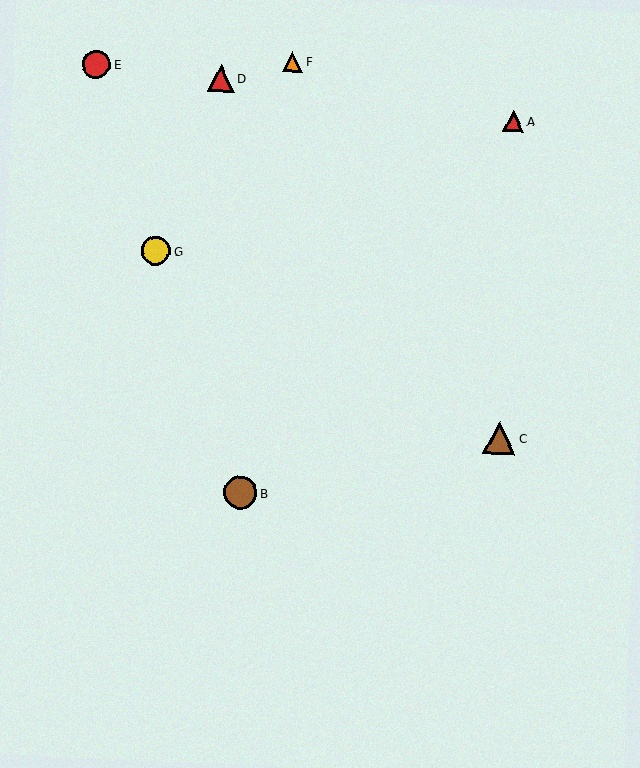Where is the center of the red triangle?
The center of the red triangle is at (513, 122).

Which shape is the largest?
The brown circle (labeled B) is the largest.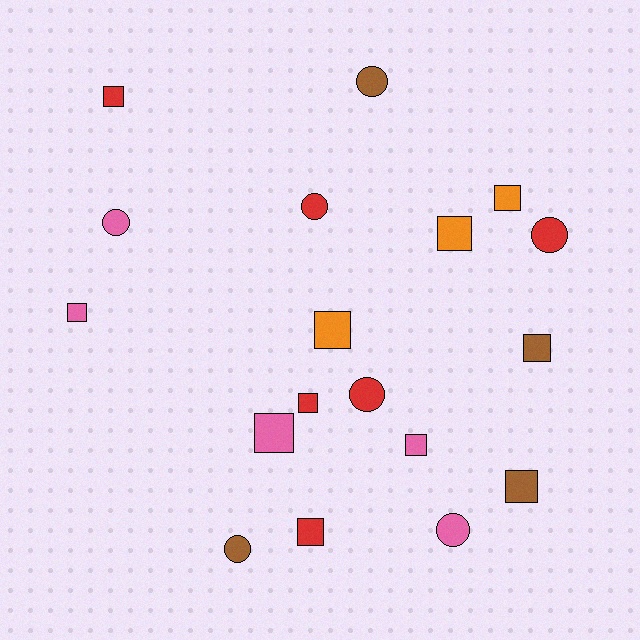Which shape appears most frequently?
Square, with 11 objects.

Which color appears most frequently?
Red, with 6 objects.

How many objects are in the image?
There are 18 objects.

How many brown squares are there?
There are 2 brown squares.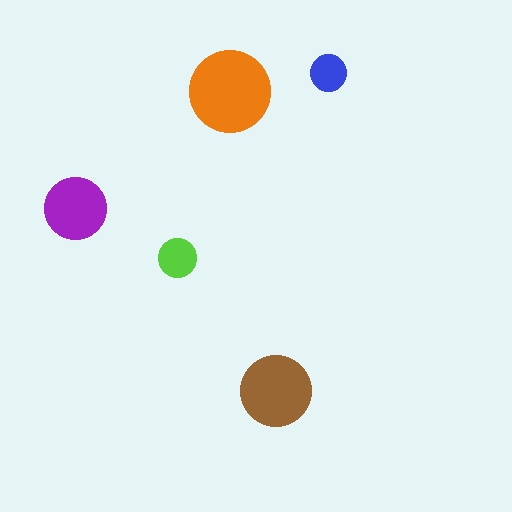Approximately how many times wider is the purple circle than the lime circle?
About 1.5 times wider.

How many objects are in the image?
There are 5 objects in the image.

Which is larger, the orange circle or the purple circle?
The orange one.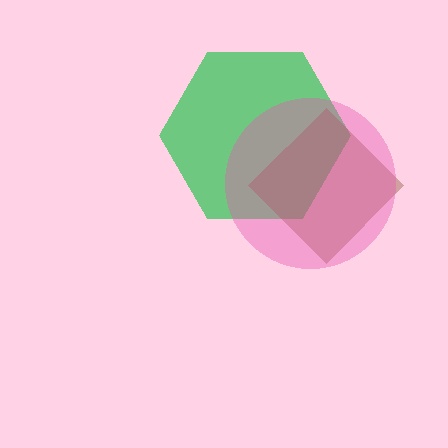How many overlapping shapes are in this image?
There are 3 overlapping shapes in the image.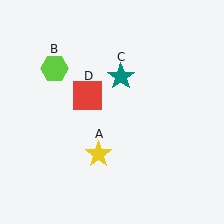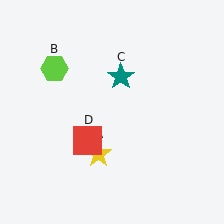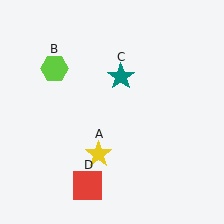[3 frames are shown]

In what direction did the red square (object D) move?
The red square (object D) moved down.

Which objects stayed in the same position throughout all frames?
Yellow star (object A) and lime hexagon (object B) and teal star (object C) remained stationary.